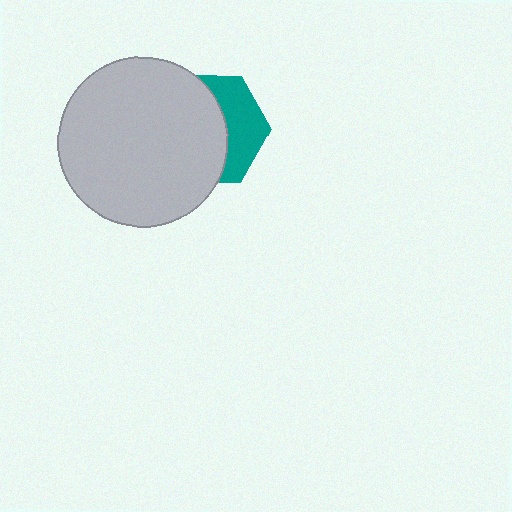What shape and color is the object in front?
The object in front is a light gray circle.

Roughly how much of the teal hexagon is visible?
A small part of it is visible (roughly 38%).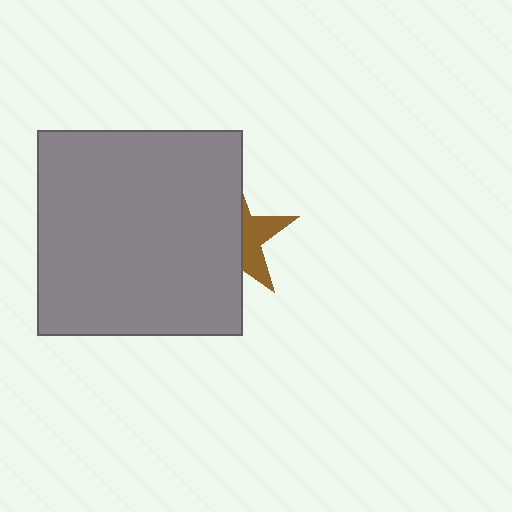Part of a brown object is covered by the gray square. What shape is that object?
It is a star.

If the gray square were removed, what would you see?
You would see the complete brown star.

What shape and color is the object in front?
The object in front is a gray square.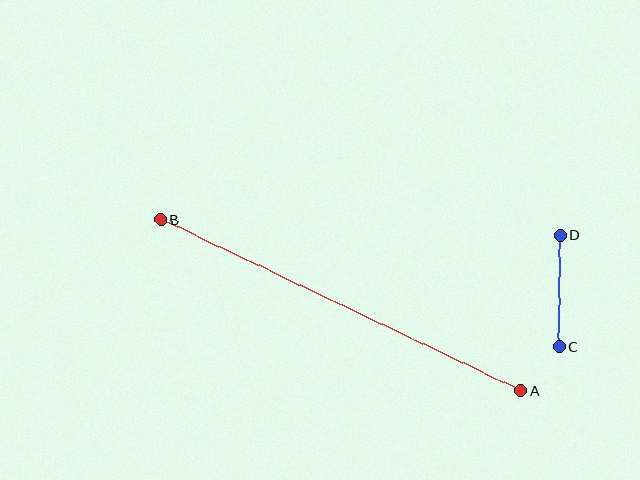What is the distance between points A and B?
The distance is approximately 398 pixels.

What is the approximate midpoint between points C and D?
The midpoint is at approximately (560, 291) pixels.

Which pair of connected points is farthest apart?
Points A and B are farthest apart.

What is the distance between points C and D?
The distance is approximately 112 pixels.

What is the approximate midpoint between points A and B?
The midpoint is at approximately (341, 305) pixels.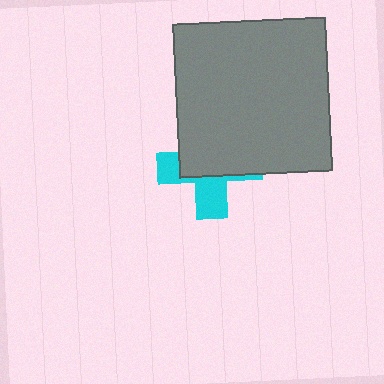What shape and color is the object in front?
The object in front is a gray square.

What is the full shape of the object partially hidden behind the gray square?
The partially hidden object is a cyan cross.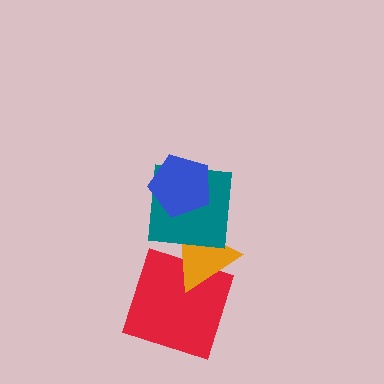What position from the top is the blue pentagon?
The blue pentagon is 1st from the top.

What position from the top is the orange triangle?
The orange triangle is 3rd from the top.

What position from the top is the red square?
The red square is 4th from the top.